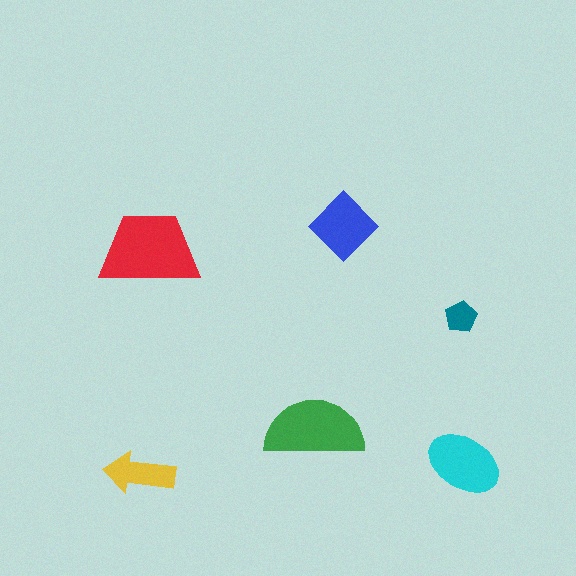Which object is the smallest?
The teal pentagon.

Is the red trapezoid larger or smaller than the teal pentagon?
Larger.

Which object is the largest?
The red trapezoid.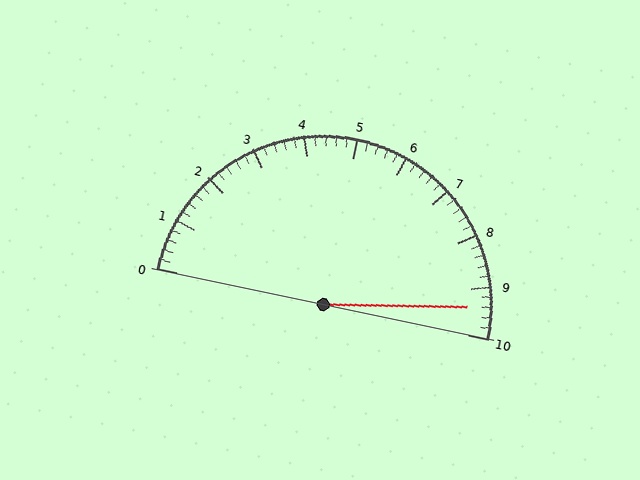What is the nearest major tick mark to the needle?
The nearest major tick mark is 9.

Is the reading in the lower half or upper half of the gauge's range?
The reading is in the upper half of the range (0 to 10).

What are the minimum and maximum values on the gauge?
The gauge ranges from 0 to 10.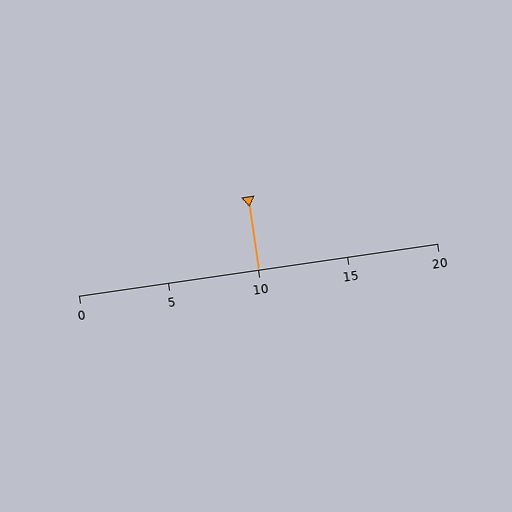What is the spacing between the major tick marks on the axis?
The major ticks are spaced 5 apart.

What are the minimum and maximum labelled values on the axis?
The axis runs from 0 to 20.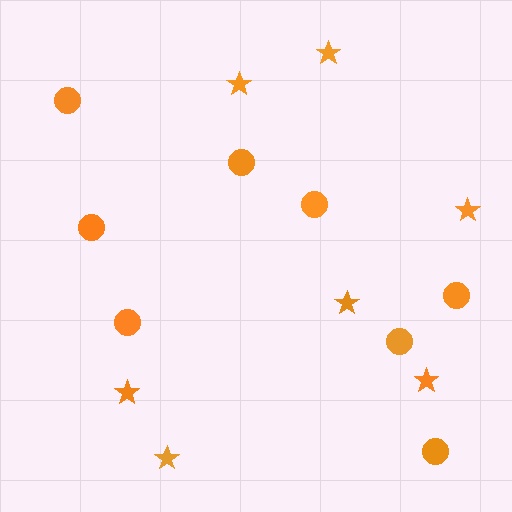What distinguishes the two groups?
There are 2 groups: one group of circles (8) and one group of stars (7).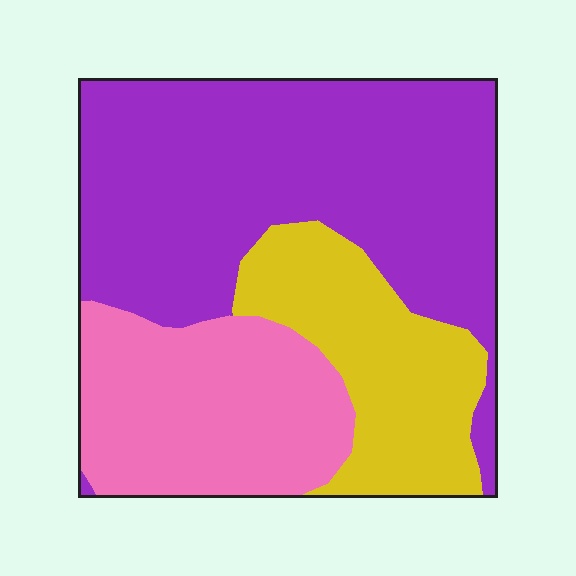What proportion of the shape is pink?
Pink covers 26% of the shape.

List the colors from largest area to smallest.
From largest to smallest: purple, pink, yellow.